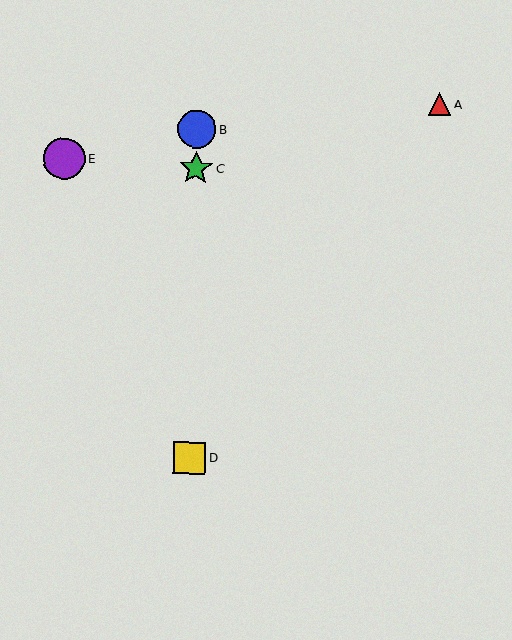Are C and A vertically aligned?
No, C is at x≈196 and A is at x≈439.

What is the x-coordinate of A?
Object A is at x≈439.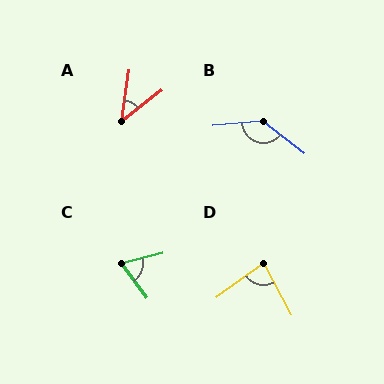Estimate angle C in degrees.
Approximately 68 degrees.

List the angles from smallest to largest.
A (44°), C (68°), D (82°), B (137°).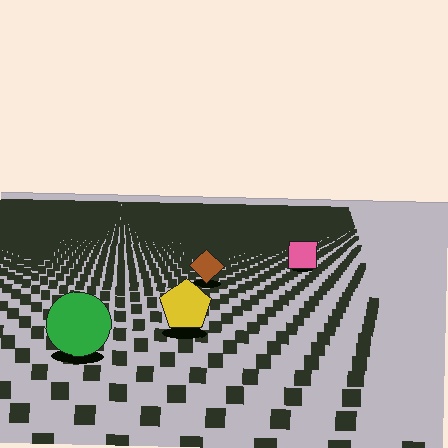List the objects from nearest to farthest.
From nearest to farthest: the green circle, the yellow pentagon, the brown diamond, the pink square.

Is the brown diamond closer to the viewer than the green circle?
No. The green circle is closer — you can tell from the texture gradient: the ground texture is coarser near it.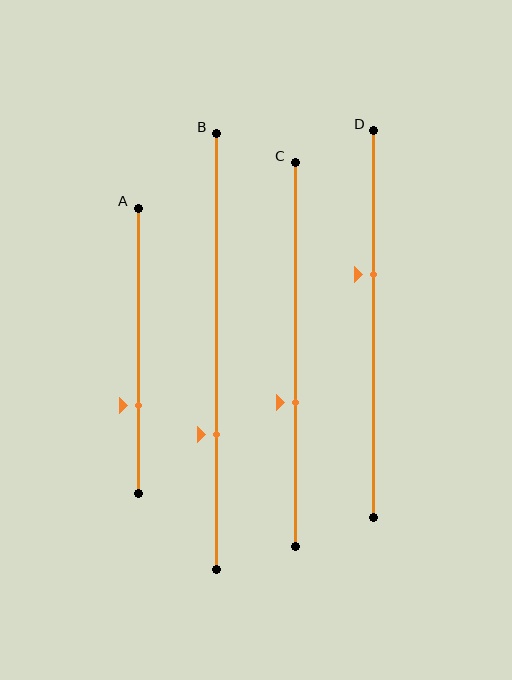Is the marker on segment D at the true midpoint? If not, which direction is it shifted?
No, the marker on segment D is shifted upward by about 13% of the segment length.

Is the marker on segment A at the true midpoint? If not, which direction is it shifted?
No, the marker on segment A is shifted downward by about 19% of the segment length.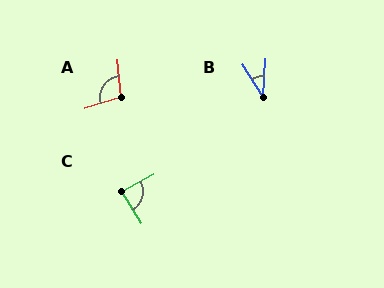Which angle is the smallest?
B, at approximately 35 degrees.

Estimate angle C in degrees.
Approximately 87 degrees.